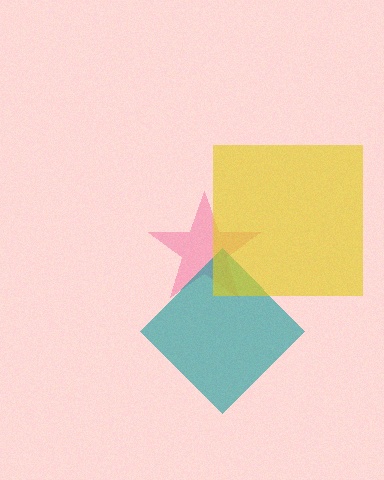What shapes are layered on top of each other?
The layered shapes are: a pink star, a teal diamond, a yellow square.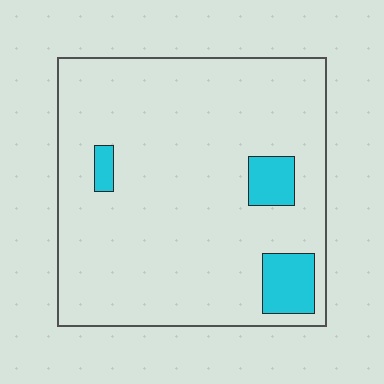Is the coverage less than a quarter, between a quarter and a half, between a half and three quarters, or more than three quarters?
Less than a quarter.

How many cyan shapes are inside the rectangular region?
3.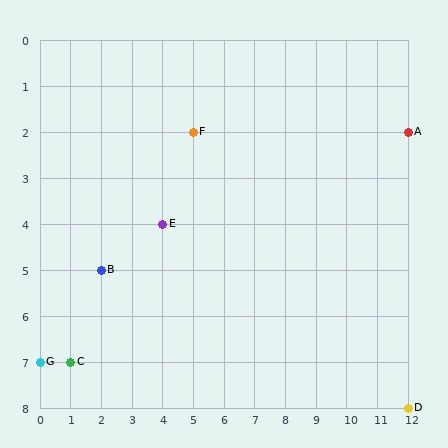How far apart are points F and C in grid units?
Points F and C are 4 columns and 5 rows apart (about 6.4 grid units diagonally).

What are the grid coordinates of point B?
Point B is at grid coordinates (2, 5).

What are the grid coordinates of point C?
Point C is at grid coordinates (1, 7).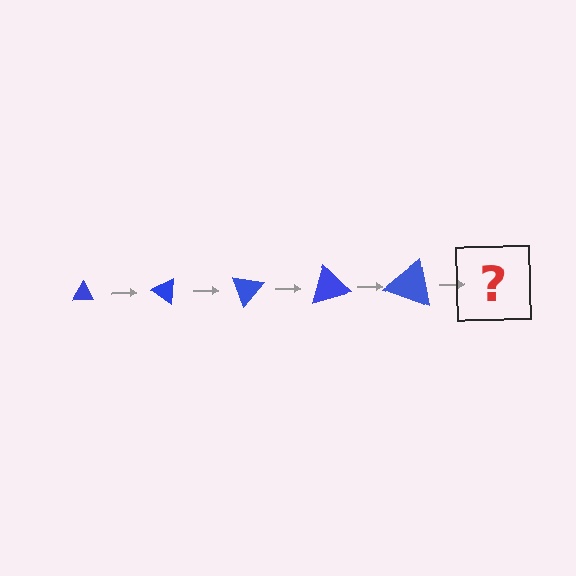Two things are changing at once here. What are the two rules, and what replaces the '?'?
The two rules are that the triangle grows larger each step and it rotates 35 degrees each step. The '?' should be a triangle, larger than the previous one and rotated 175 degrees from the start.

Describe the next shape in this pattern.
It should be a triangle, larger than the previous one and rotated 175 degrees from the start.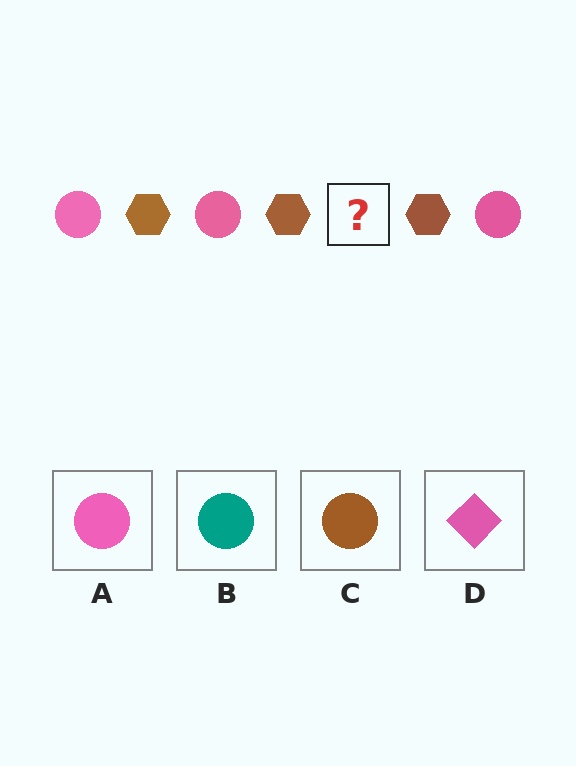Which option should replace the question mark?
Option A.